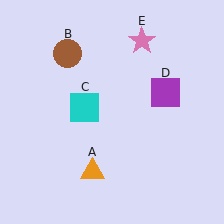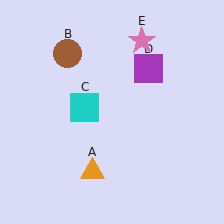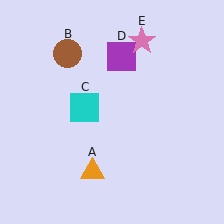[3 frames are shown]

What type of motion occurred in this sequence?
The purple square (object D) rotated counterclockwise around the center of the scene.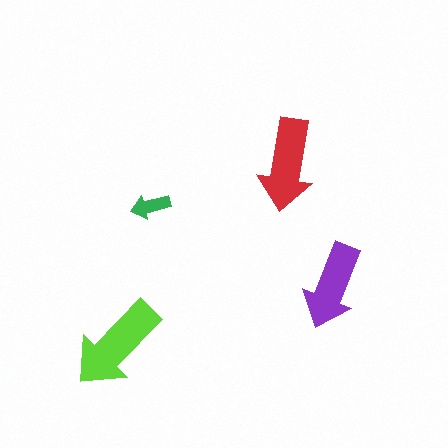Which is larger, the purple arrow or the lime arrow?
The lime one.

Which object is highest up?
The red arrow is topmost.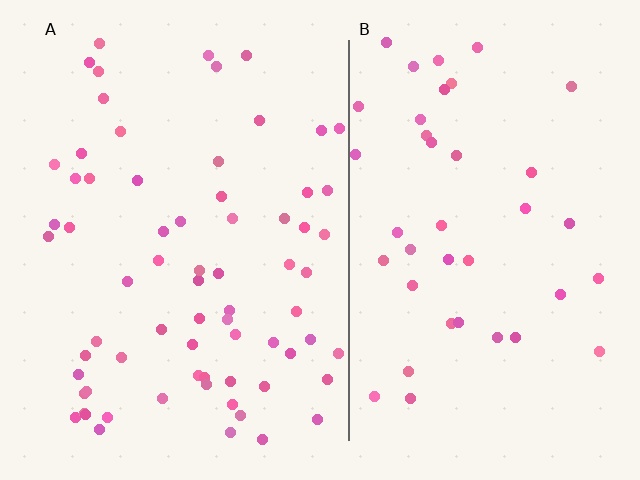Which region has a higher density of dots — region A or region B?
A (the left).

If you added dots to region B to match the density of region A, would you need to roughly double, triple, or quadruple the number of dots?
Approximately double.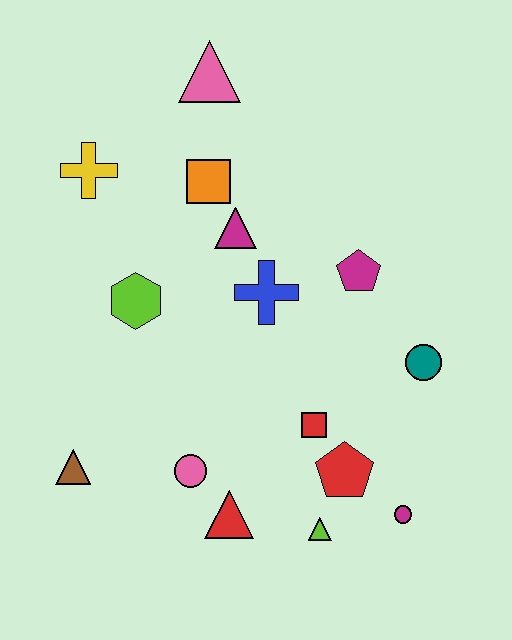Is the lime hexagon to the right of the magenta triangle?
No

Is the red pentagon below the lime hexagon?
Yes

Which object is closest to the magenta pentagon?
The blue cross is closest to the magenta pentagon.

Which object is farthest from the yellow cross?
The magenta circle is farthest from the yellow cross.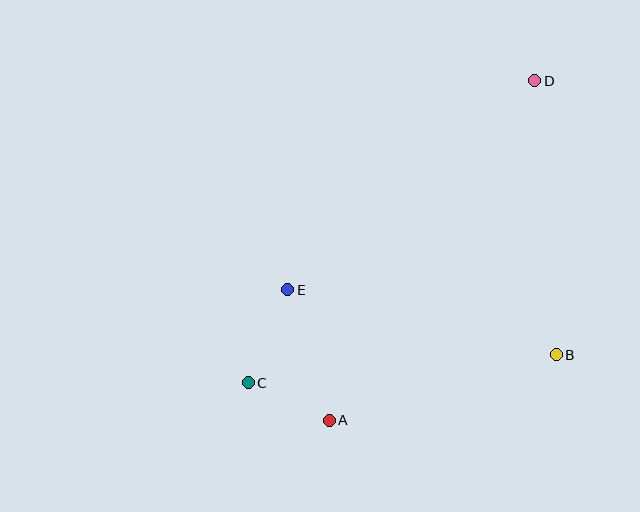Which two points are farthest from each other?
Points C and D are farthest from each other.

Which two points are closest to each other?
Points A and C are closest to each other.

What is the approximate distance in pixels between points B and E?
The distance between B and E is approximately 276 pixels.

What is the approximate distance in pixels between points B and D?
The distance between B and D is approximately 275 pixels.